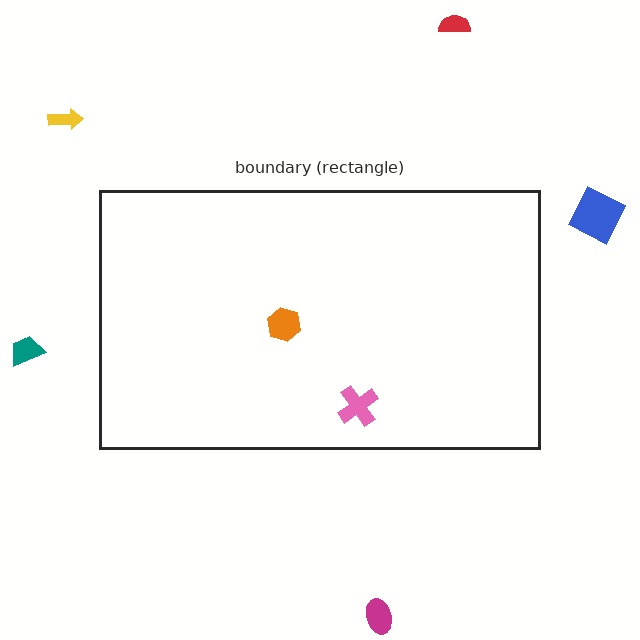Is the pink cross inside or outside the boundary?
Inside.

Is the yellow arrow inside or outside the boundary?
Outside.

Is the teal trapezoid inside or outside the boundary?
Outside.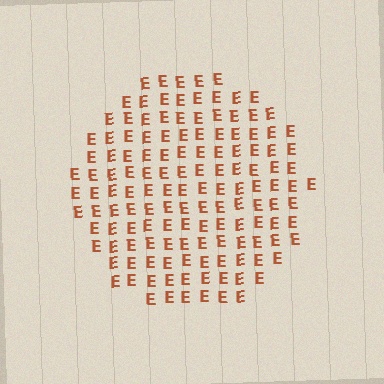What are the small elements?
The small elements are letter E's.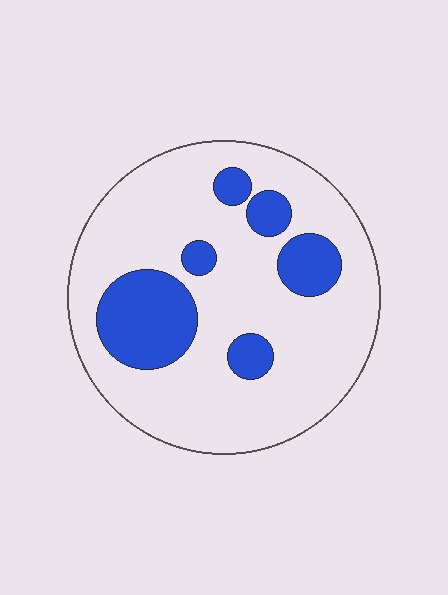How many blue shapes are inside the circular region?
6.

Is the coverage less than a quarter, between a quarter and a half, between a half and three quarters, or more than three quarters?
Less than a quarter.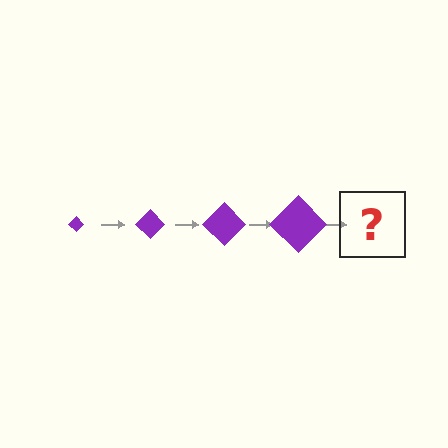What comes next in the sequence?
The next element should be a purple diamond, larger than the previous one.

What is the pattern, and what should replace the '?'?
The pattern is that the diamond gets progressively larger each step. The '?' should be a purple diamond, larger than the previous one.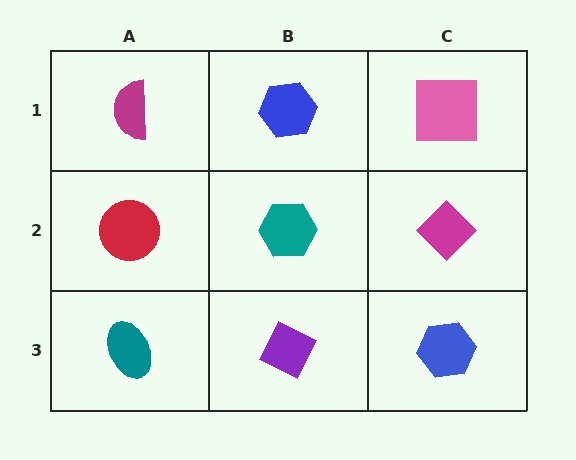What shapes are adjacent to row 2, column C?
A pink square (row 1, column C), a blue hexagon (row 3, column C), a teal hexagon (row 2, column B).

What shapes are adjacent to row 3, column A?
A red circle (row 2, column A), a purple diamond (row 3, column B).